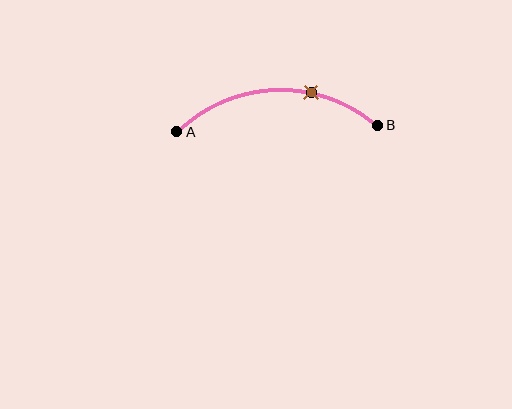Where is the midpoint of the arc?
The arc midpoint is the point on the curve farthest from the straight line joining A and B. It sits above that line.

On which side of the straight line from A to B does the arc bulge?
The arc bulges above the straight line connecting A and B.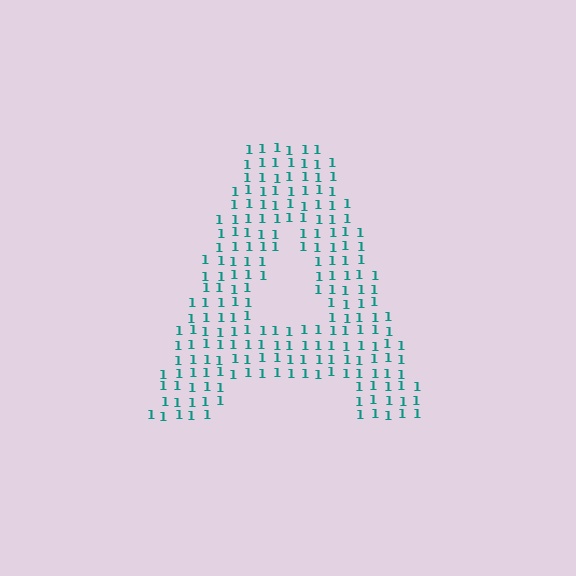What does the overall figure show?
The overall figure shows the letter A.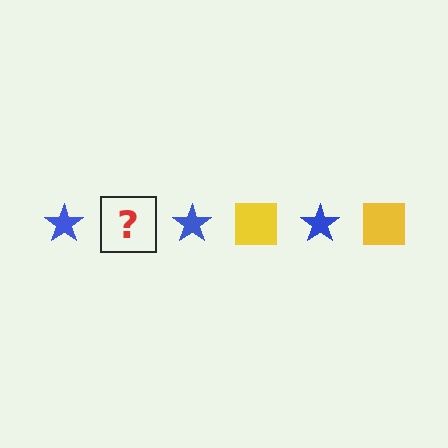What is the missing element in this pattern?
The missing element is a yellow square.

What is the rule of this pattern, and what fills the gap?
The rule is that the pattern alternates between blue star and yellow square. The gap should be filled with a yellow square.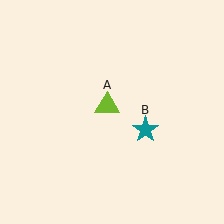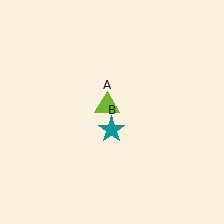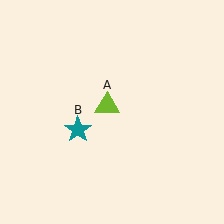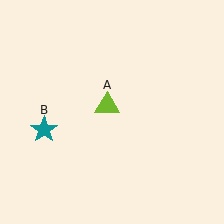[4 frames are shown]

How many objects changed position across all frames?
1 object changed position: teal star (object B).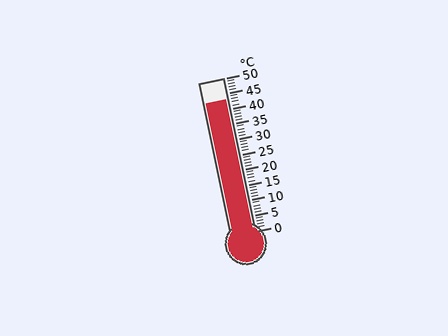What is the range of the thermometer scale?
The thermometer scale ranges from 0°C to 50°C.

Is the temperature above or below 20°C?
The temperature is above 20°C.